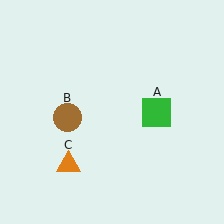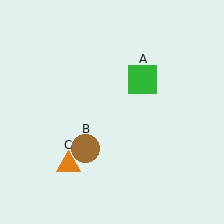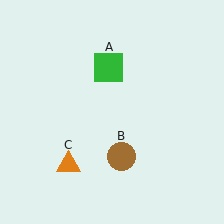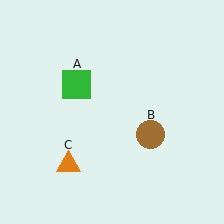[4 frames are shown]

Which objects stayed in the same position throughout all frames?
Orange triangle (object C) remained stationary.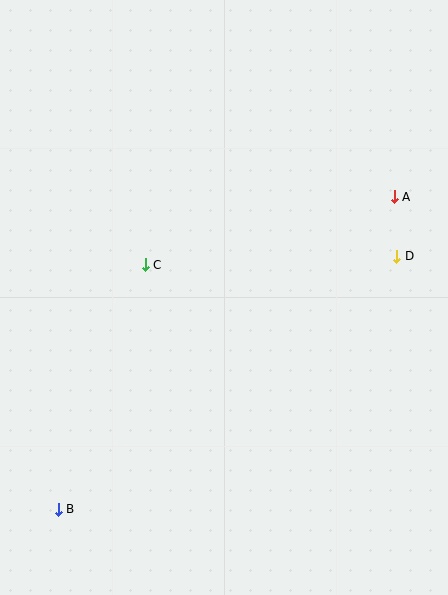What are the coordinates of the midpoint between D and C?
The midpoint between D and C is at (271, 260).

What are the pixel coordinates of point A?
Point A is at (394, 197).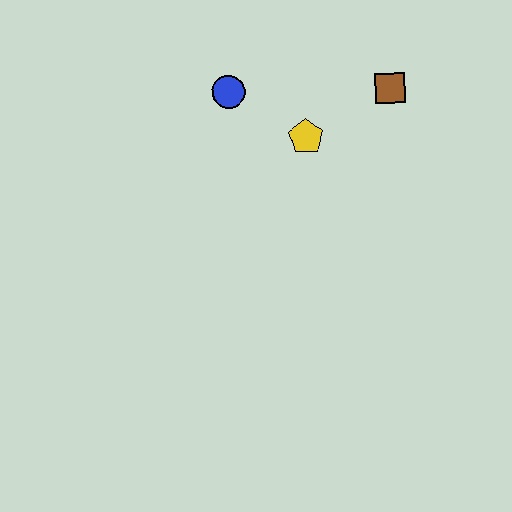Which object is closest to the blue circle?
The yellow pentagon is closest to the blue circle.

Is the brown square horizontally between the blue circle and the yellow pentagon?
No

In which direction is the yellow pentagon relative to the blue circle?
The yellow pentagon is to the right of the blue circle.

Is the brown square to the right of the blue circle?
Yes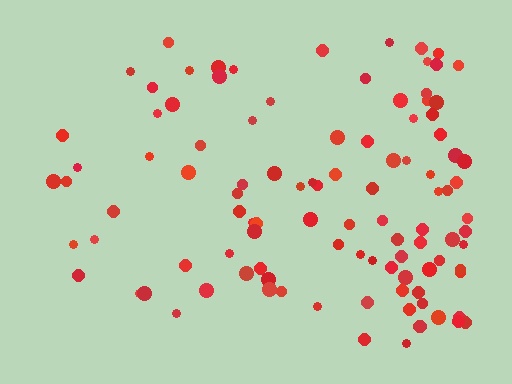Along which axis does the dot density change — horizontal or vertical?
Horizontal.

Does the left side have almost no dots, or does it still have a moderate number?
Still a moderate number, just noticeably fewer than the right.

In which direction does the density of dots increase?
From left to right, with the right side densest.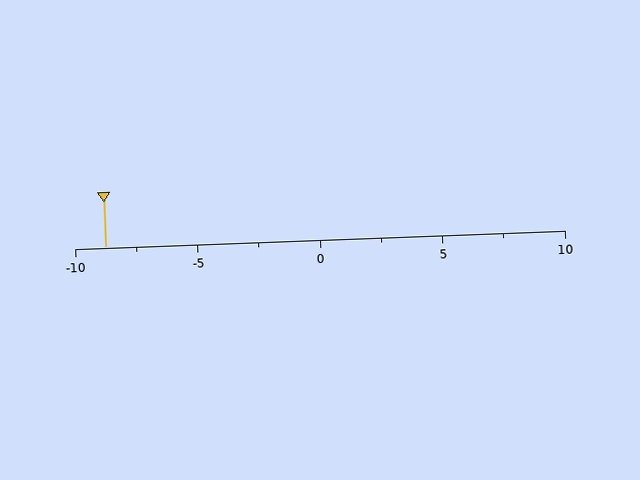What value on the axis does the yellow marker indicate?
The marker indicates approximately -8.8.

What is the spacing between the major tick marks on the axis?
The major ticks are spaced 5 apart.